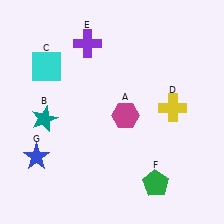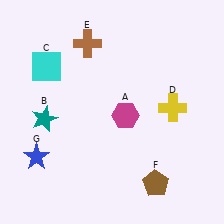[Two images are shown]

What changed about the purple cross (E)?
In Image 1, E is purple. In Image 2, it changed to brown.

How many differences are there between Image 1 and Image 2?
There are 2 differences between the two images.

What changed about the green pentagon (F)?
In Image 1, F is green. In Image 2, it changed to brown.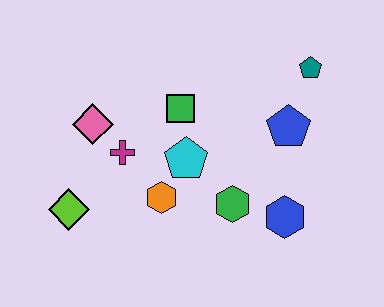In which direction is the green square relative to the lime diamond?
The green square is to the right of the lime diamond.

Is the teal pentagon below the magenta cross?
No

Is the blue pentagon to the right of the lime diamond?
Yes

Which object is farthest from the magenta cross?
The teal pentagon is farthest from the magenta cross.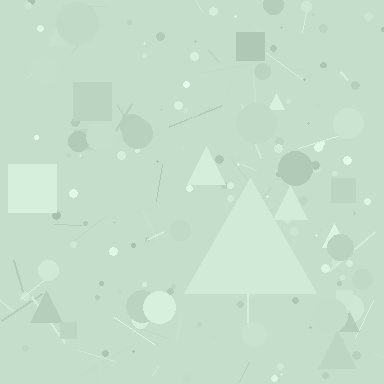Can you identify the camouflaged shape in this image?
The camouflaged shape is a triangle.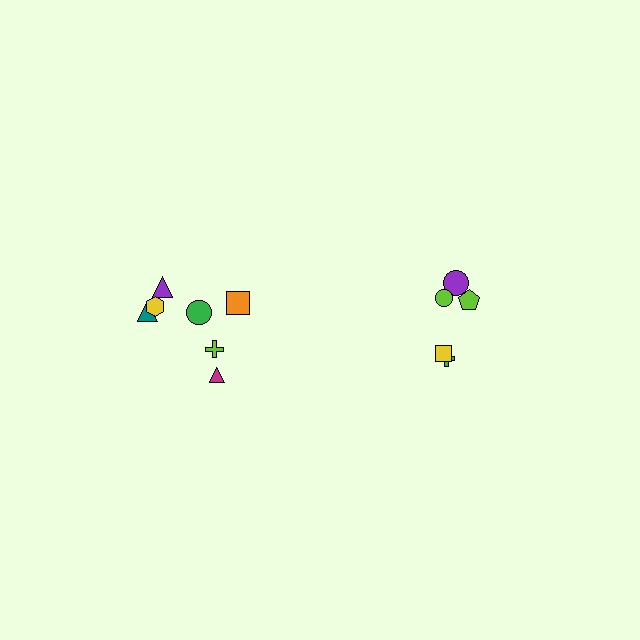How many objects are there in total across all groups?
There are 12 objects.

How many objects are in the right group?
There are 5 objects.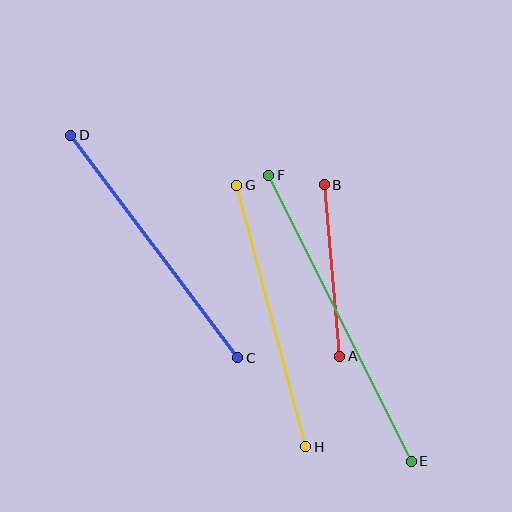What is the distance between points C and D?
The distance is approximately 278 pixels.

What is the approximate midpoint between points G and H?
The midpoint is at approximately (271, 316) pixels.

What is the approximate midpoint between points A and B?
The midpoint is at approximately (332, 271) pixels.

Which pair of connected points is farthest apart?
Points E and F are farthest apart.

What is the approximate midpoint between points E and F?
The midpoint is at approximately (340, 318) pixels.